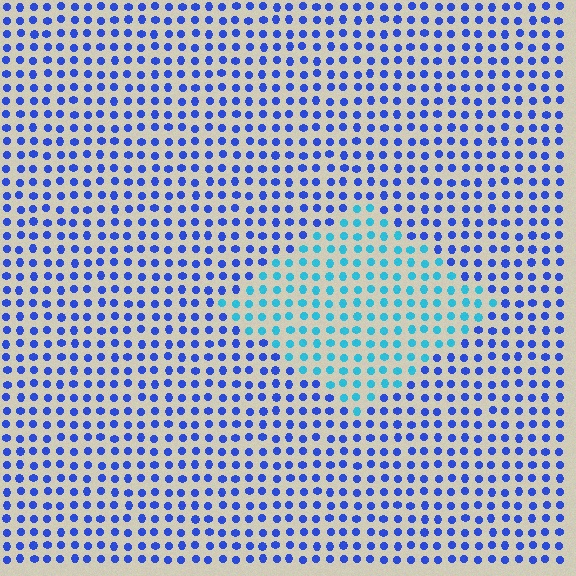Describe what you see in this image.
The image is filled with small blue elements in a uniform arrangement. A diamond-shaped region is visible where the elements are tinted to a slightly different hue, forming a subtle color boundary.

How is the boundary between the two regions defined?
The boundary is defined purely by a slight shift in hue (about 41 degrees). Spacing, size, and orientation are identical on both sides.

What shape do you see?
I see a diamond.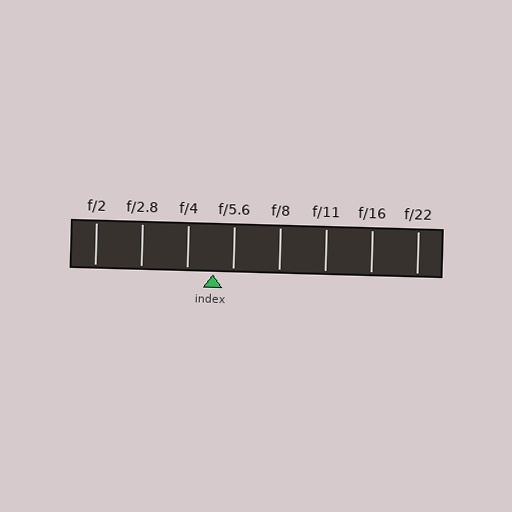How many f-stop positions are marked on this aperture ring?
There are 8 f-stop positions marked.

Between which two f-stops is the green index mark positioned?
The index mark is between f/4 and f/5.6.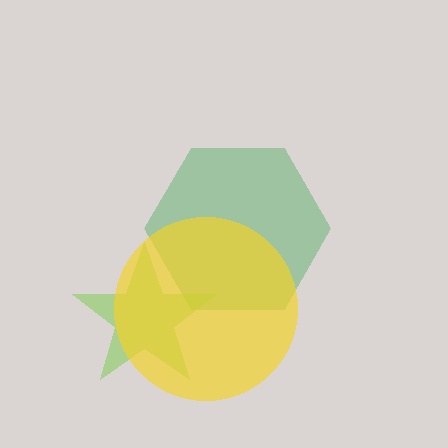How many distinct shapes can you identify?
There are 3 distinct shapes: a green hexagon, a lime star, a yellow circle.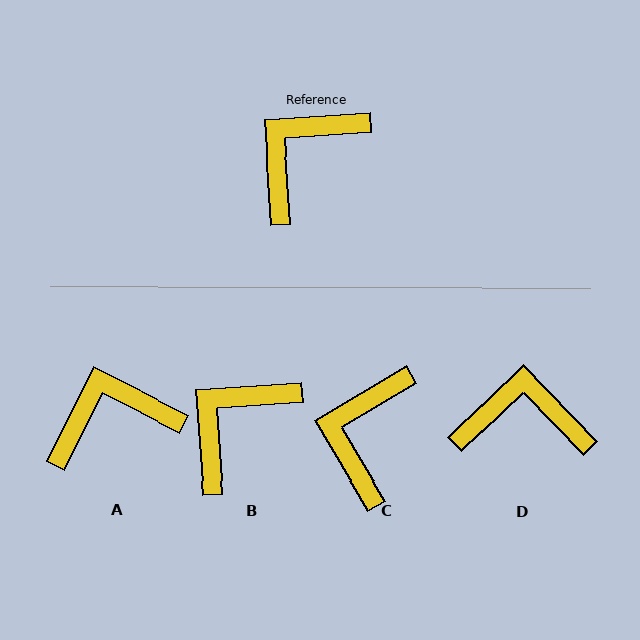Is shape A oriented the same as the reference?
No, it is off by about 31 degrees.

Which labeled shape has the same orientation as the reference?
B.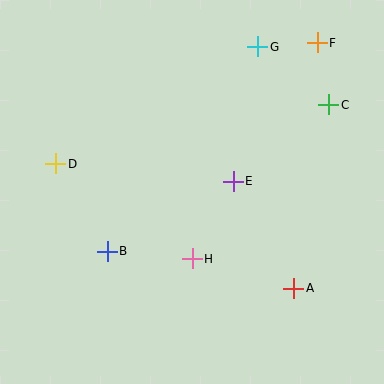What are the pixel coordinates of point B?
Point B is at (107, 251).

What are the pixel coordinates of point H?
Point H is at (192, 259).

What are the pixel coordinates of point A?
Point A is at (294, 288).